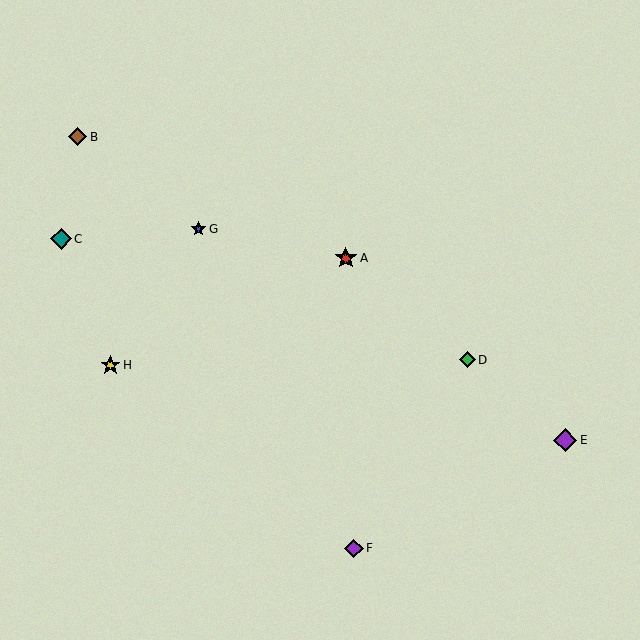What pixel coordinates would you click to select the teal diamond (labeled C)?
Click at (61, 239) to select the teal diamond C.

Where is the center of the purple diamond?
The center of the purple diamond is at (565, 440).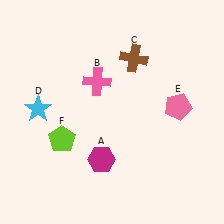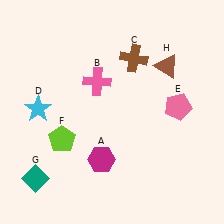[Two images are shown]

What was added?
A teal diamond (G), a brown triangle (H) were added in Image 2.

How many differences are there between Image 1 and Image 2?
There are 2 differences between the two images.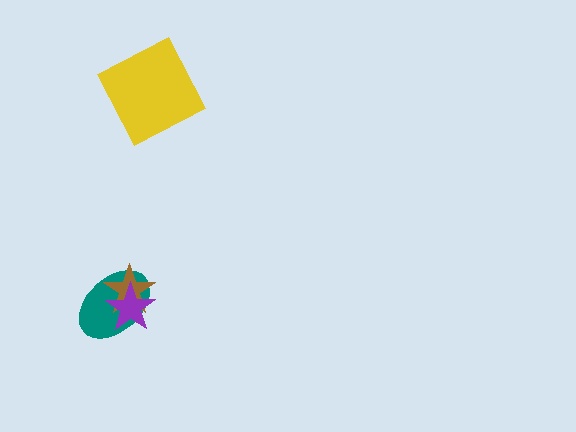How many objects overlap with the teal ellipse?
2 objects overlap with the teal ellipse.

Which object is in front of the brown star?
The purple star is in front of the brown star.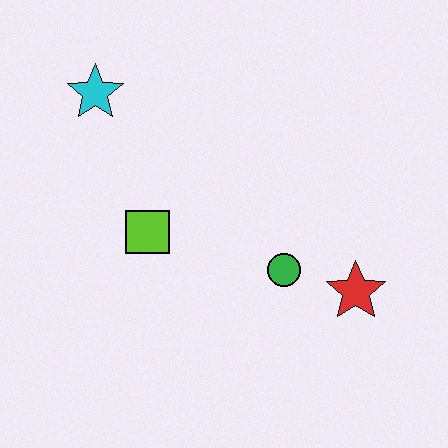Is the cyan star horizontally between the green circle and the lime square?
No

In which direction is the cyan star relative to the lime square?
The cyan star is above the lime square.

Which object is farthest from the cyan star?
The red star is farthest from the cyan star.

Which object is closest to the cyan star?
The lime square is closest to the cyan star.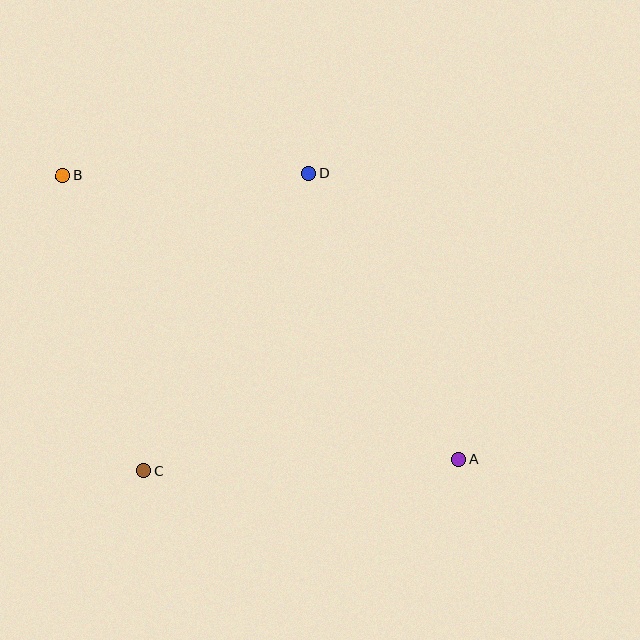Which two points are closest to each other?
Points B and D are closest to each other.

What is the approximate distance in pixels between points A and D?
The distance between A and D is approximately 323 pixels.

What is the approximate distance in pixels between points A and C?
The distance between A and C is approximately 315 pixels.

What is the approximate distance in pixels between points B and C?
The distance between B and C is approximately 307 pixels.